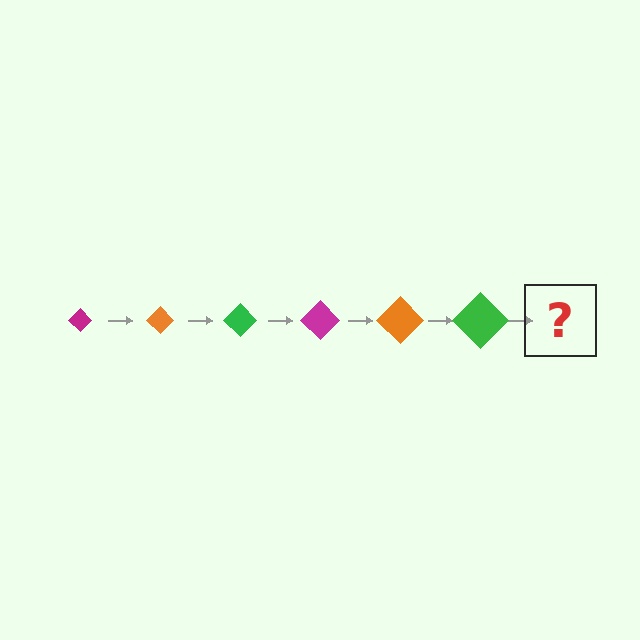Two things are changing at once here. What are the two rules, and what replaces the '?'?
The two rules are that the diamond grows larger each step and the color cycles through magenta, orange, and green. The '?' should be a magenta diamond, larger than the previous one.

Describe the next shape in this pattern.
It should be a magenta diamond, larger than the previous one.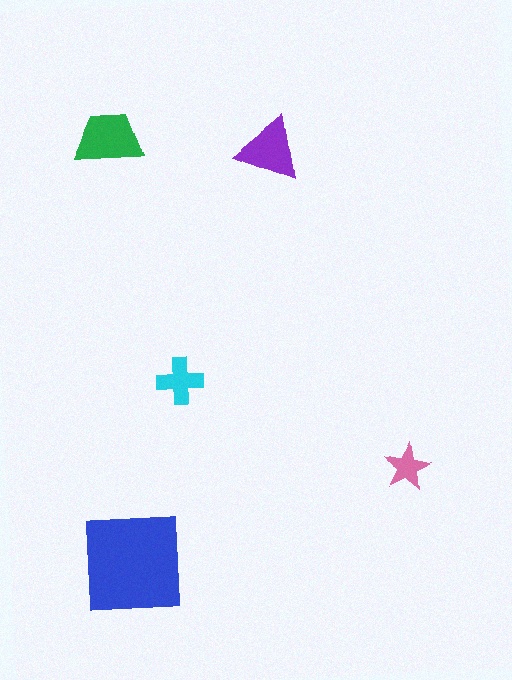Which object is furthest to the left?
The green trapezoid is leftmost.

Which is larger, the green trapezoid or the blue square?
The blue square.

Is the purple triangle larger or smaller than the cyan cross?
Larger.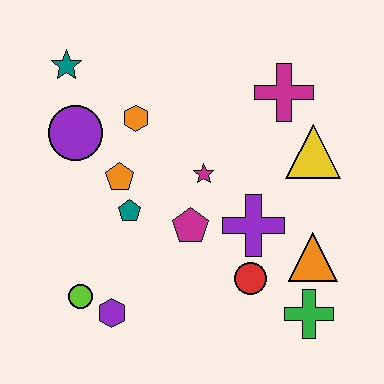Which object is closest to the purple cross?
The red circle is closest to the purple cross.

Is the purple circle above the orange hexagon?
No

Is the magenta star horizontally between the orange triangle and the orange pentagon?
Yes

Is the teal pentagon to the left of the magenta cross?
Yes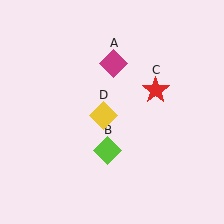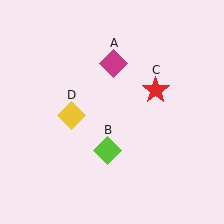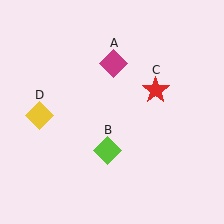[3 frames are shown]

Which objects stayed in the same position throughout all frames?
Magenta diamond (object A) and lime diamond (object B) and red star (object C) remained stationary.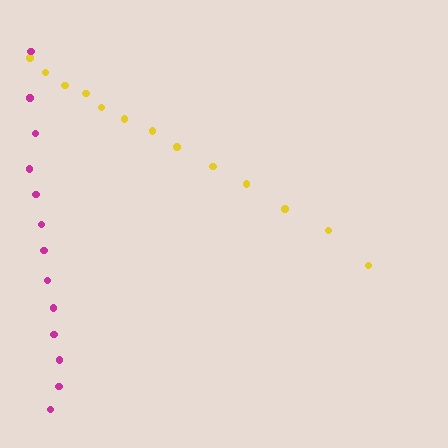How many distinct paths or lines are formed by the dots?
There are 2 distinct paths.